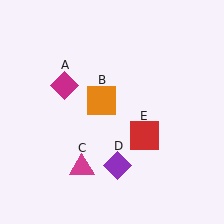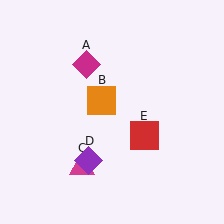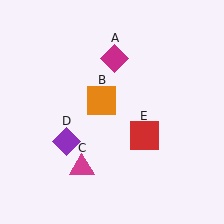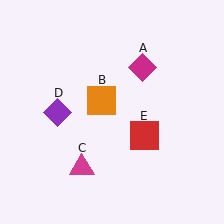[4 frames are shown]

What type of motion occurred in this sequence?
The magenta diamond (object A), purple diamond (object D) rotated clockwise around the center of the scene.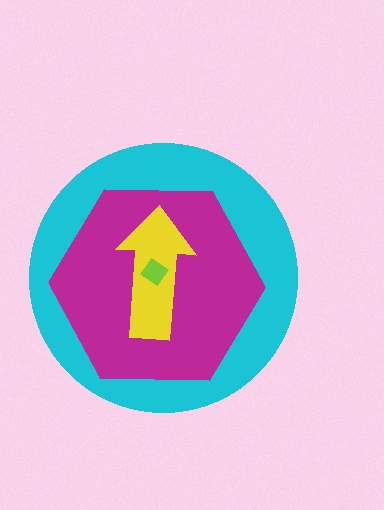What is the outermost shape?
The cyan circle.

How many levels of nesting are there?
4.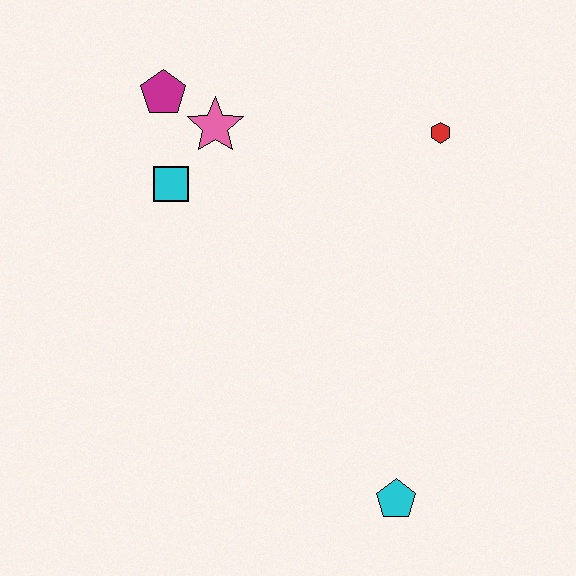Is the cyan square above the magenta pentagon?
No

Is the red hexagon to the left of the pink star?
No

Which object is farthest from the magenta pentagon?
The cyan pentagon is farthest from the magenta pentagon.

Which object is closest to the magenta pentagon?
The pink star is closest to the magenta pentagon.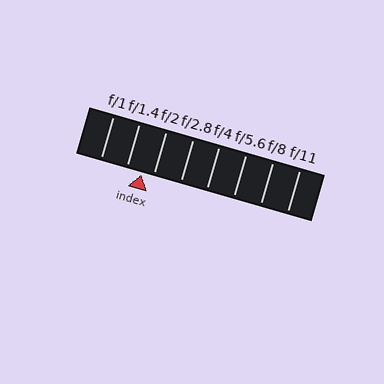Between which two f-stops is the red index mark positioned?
The index mark is between f/1.4 and f/2.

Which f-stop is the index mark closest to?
The index mark is closest to f/2.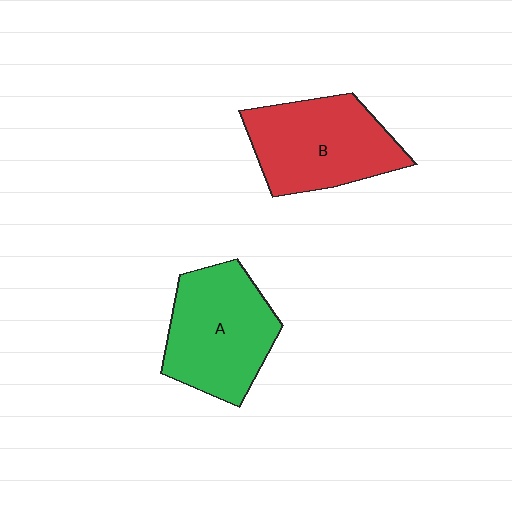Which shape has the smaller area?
Shape B (red).